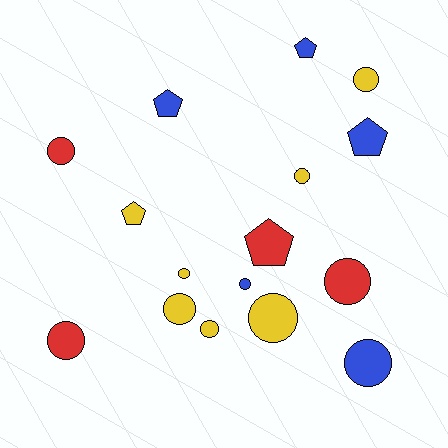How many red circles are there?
There are 3 red circles.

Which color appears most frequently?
Yellow, with 7 objects.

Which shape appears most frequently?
Circle, with 11 objects.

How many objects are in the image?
There are 16 objects.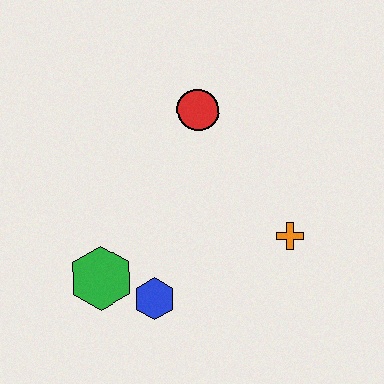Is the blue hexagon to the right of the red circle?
No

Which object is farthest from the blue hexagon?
The red circle is farthest from the blue hexagon.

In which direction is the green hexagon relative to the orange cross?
The green hexagon is to the left of the orange cross.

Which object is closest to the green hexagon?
The blue hexagon is closest to the green hexagon.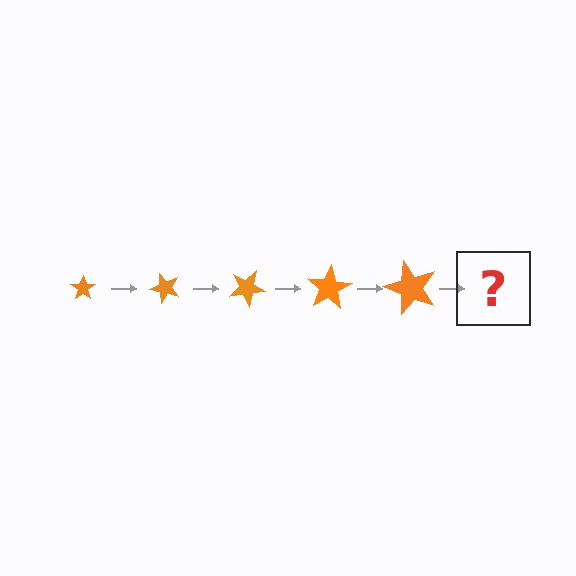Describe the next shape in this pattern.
It should be a star, larger than the previous one and rotated 250 degrees from the start.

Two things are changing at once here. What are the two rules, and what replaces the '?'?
The two rules are that the star grows larger each step and it rotates 50 degrees each step. The '?' should be a star, larger than the previous one and rotated 250 degrees from the start.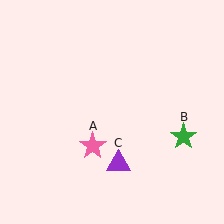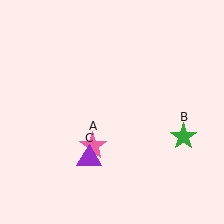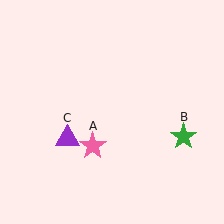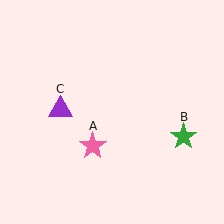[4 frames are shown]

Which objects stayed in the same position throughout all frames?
Pink star (object A) and green star (object B) remained stationary.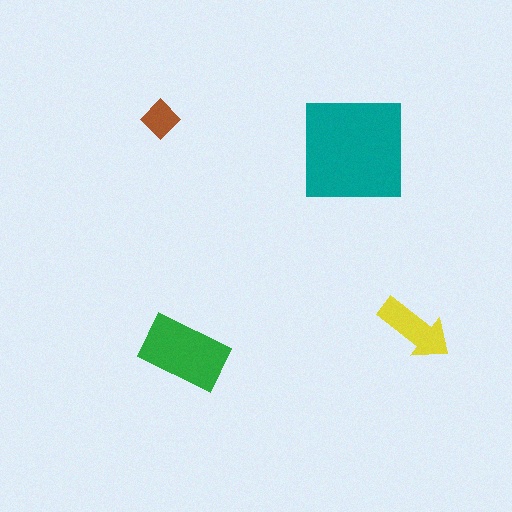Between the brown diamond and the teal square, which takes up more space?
The teal square.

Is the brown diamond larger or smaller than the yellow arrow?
Smaller.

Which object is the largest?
The teal square.